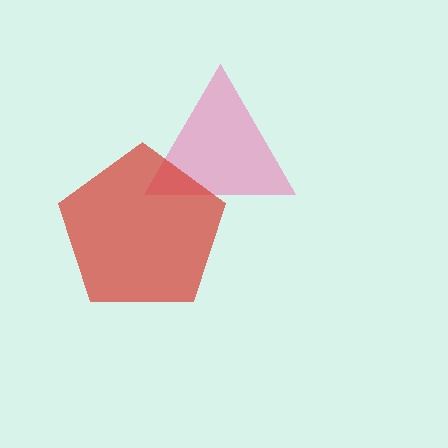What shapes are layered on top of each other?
The layered shapes are: a pink triangle, a red pentagon.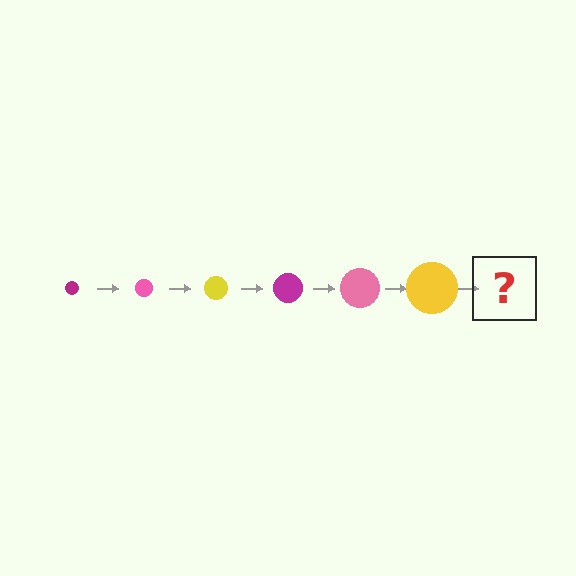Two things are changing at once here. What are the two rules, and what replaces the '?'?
The two rules are that the circle grows larger each step and the color cycles through magenta, pink, and yellow. The '?' should be a magenta circle, larger than the previous one.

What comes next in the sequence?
The next element should be a magenta circle, larger than the previous one.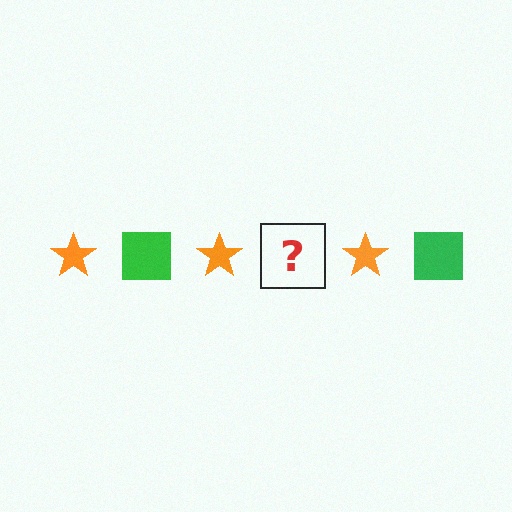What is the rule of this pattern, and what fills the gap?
The rule is that the pattern alternates between orange star and green square. The gap should be filled with a green square.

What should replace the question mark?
The question mark should be replaced with a green square.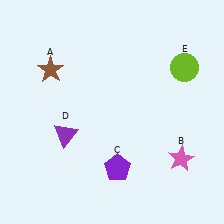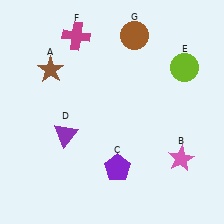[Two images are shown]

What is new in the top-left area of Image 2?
A magenta cross (F) was added in the top-left area of Image 2.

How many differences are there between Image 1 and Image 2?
There are 2 differences between the two images.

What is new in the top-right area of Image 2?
A brown circle (G) was added in the top-right area of Image 2.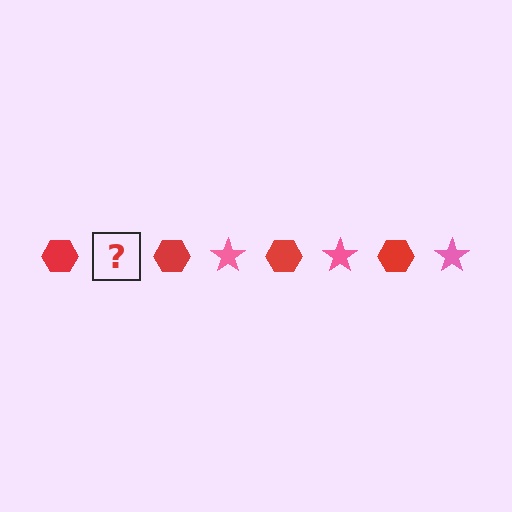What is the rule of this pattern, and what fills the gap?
The rule is that the pattern alternates between red hexagon and pink star. The gap should be filled with a pink star.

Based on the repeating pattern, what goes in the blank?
The blank should be a pink star.